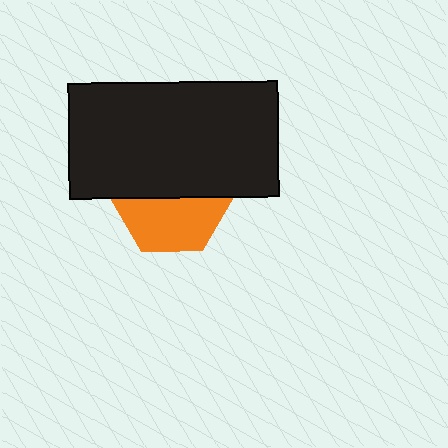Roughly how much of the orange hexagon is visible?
About half of it is visible (roughly 50%).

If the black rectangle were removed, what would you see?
You would see the complete orange hexagon.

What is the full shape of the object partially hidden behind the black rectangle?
The partially hidden object is an orange hexagon.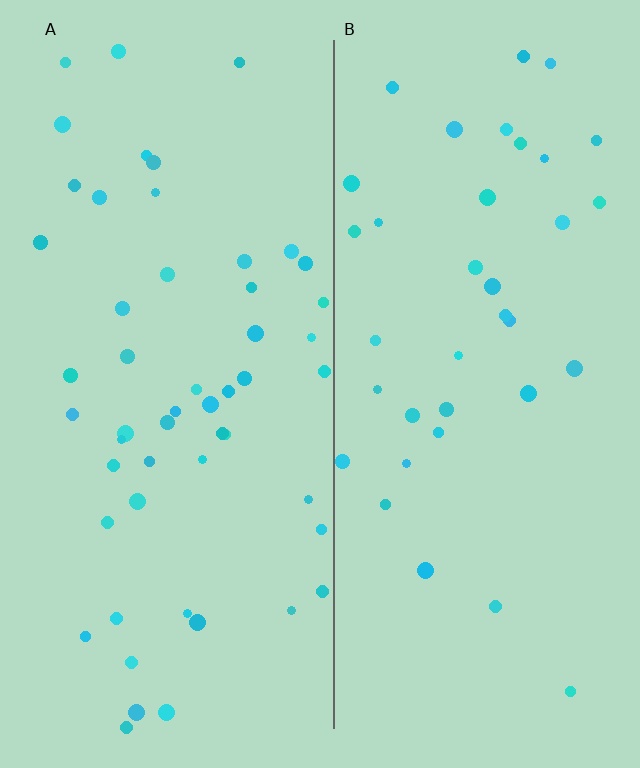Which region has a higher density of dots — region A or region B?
A (the left).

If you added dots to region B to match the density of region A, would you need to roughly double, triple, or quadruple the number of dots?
Approximately double.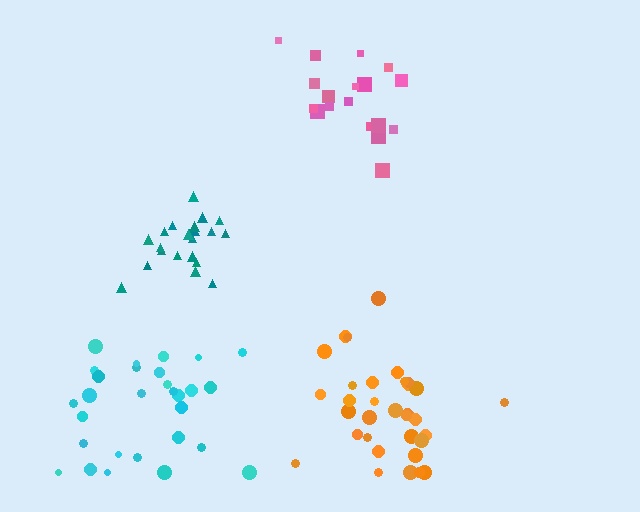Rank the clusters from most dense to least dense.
teal, orange, cyan, pink.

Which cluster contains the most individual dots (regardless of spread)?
Orange (33).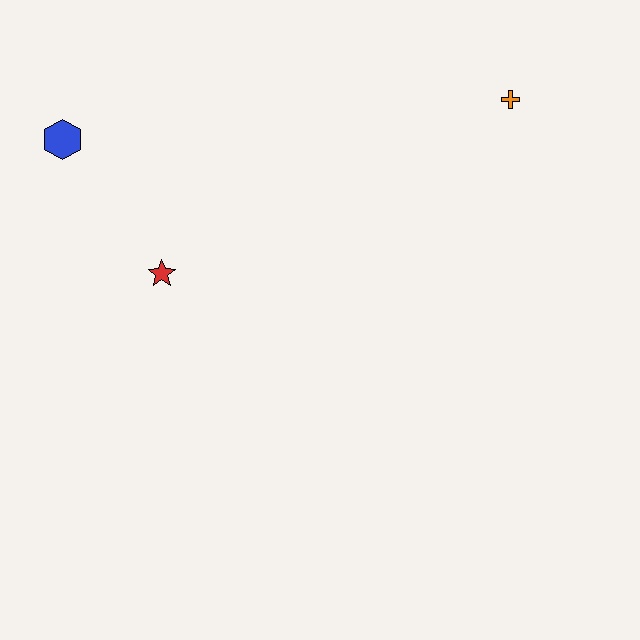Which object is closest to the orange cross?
The red star is closest to the orange cross.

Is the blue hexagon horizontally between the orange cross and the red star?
No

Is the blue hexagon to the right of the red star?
No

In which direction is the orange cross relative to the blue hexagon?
The orange cross is to the right of the blue hexagon.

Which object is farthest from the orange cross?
The blue hexagon is farthest from the orange cross.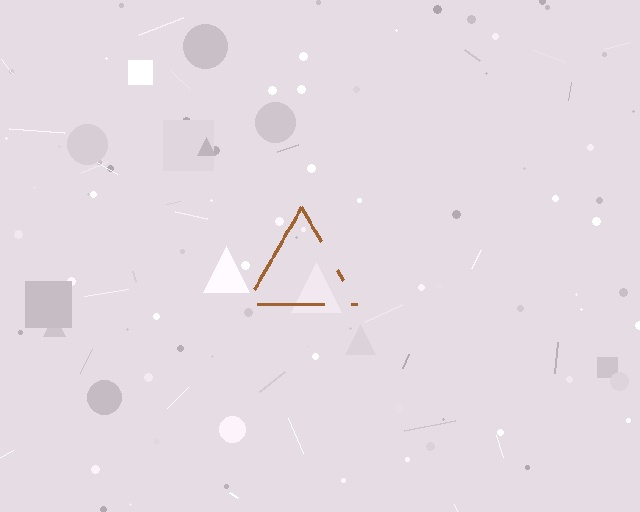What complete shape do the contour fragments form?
The contour fragments form a triangle.